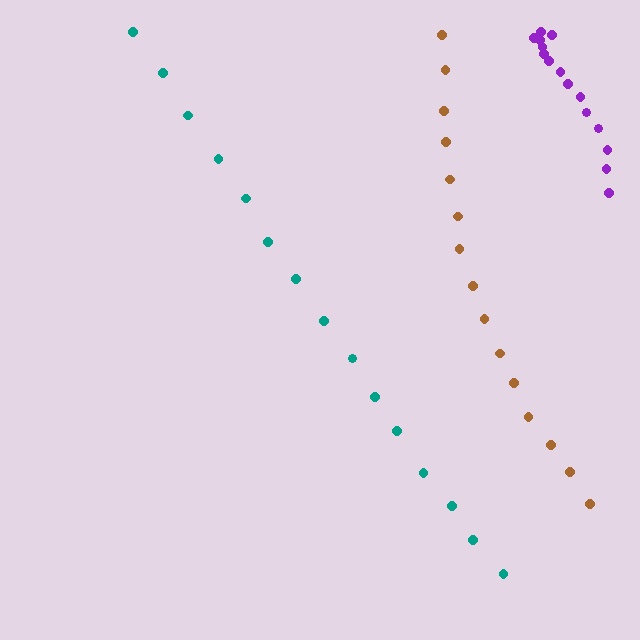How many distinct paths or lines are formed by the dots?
There are 3 distinct paths.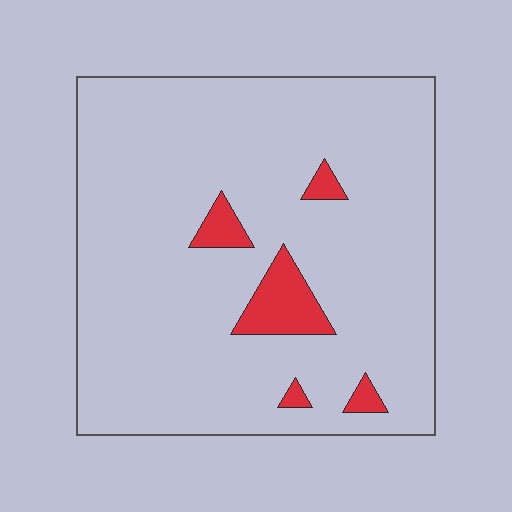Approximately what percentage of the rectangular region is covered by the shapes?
Approximately 5%.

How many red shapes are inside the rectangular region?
5.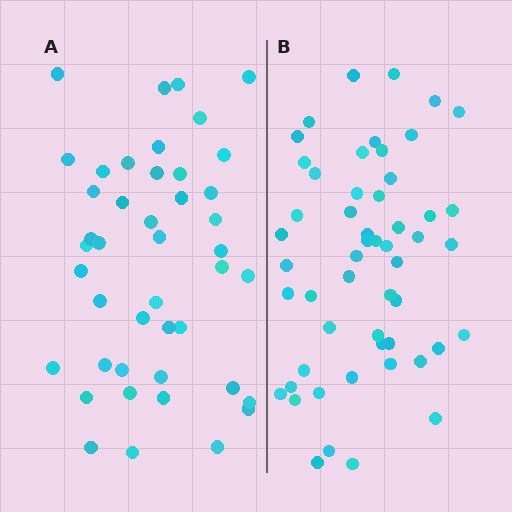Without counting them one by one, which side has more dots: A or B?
Region B (the right region) has more dots.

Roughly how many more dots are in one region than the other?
Region B has roughly 8 or so more dots than region A.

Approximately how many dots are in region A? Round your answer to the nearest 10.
About 40 dots. (The exact count is 44, which rounds to 40.)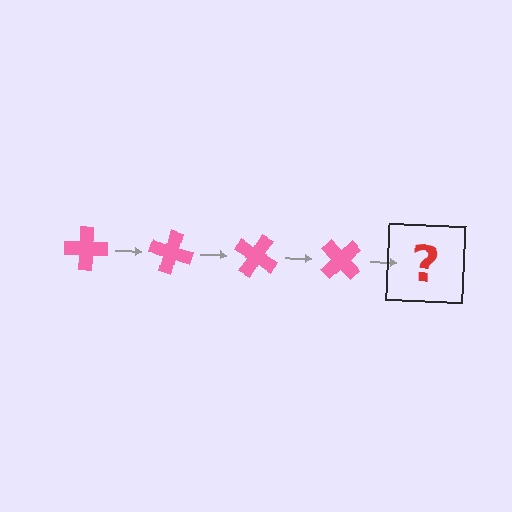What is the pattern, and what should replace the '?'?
The pattern is that the cross rotates 15 degrees each step. The '?' should be a pink cross rotated 60 degrees.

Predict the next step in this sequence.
The next step is a pink cross rotated 60 degrees.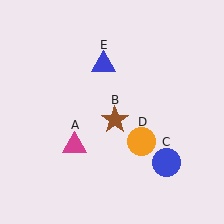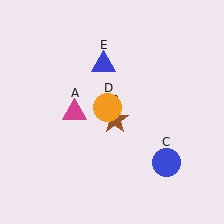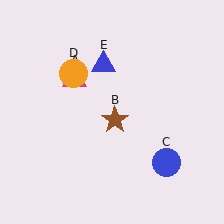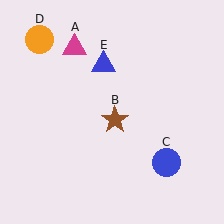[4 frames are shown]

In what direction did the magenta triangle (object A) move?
The magenta triangle (object A) moved up.